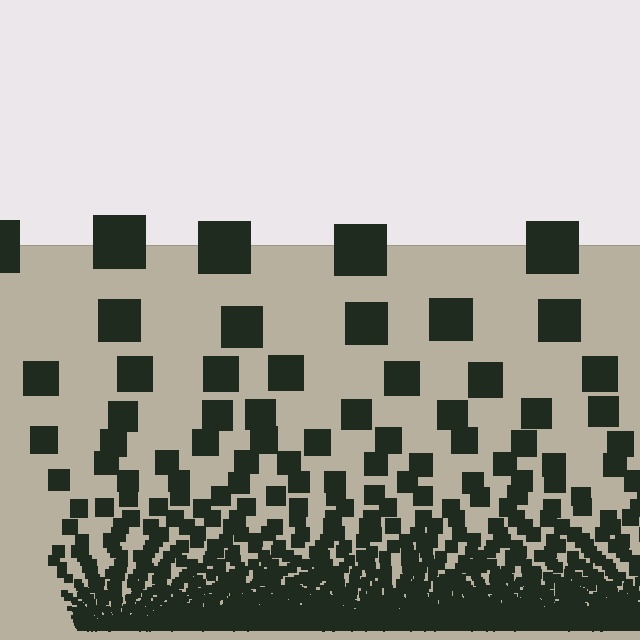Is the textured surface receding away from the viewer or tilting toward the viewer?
The surface appears to tilt toward the viewer. Texture elements get larger and sparser toward the top.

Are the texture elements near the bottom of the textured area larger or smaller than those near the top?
Smaller. The gradient is inverted — elements near the bottom are smaller and denser.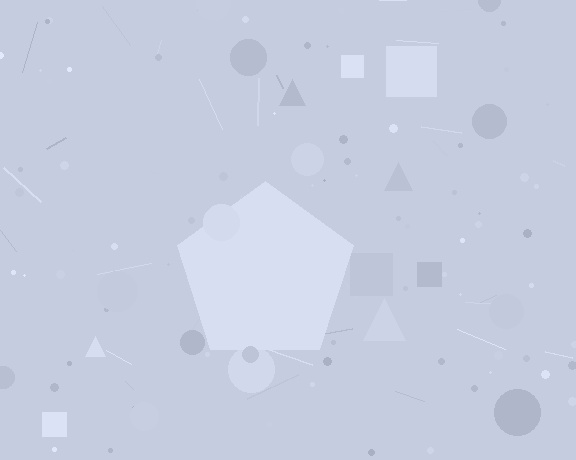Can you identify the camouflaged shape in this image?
The camouflaged shape is a pentagon.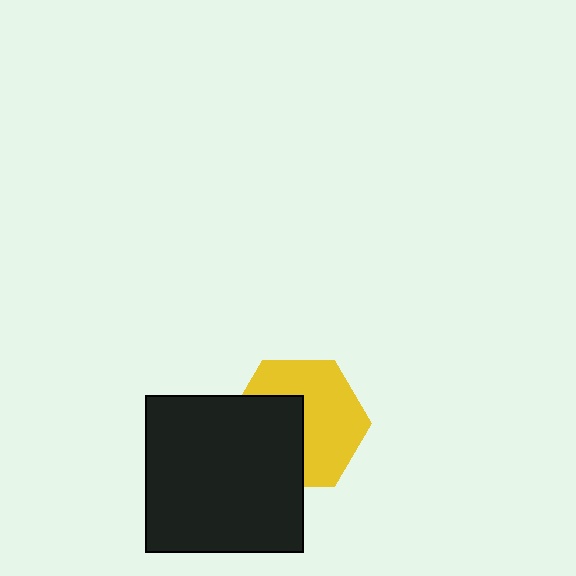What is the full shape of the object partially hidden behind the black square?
The partially hidden object is a yellow hexagon.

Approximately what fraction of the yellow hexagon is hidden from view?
Roughly 41% of the yellow hexagon is hidden behind the black square.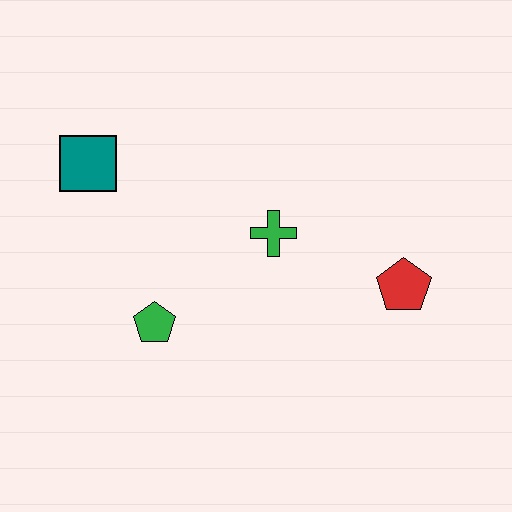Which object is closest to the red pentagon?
The green cross is closest to the red pentagon.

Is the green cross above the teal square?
No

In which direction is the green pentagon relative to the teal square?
The green pentagon is below the teal square.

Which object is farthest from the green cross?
The teal square is farthest from the green cross.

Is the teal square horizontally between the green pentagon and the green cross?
No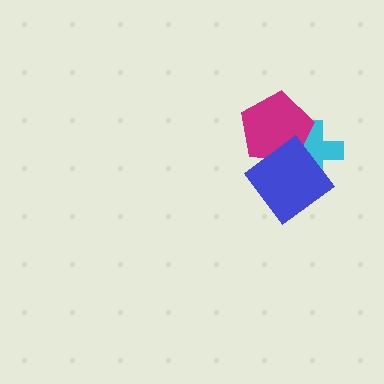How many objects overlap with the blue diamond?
2 objects overlap with the blue diamond.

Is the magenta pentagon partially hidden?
Yes, it is partially covered by another shape.